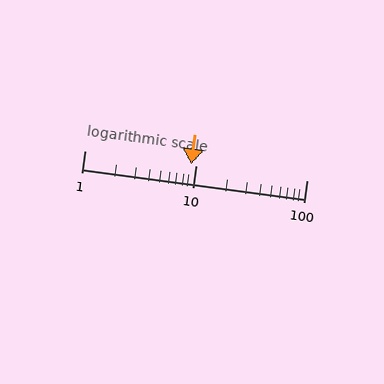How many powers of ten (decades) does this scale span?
The scale spans 2 decades, from 1 to 100.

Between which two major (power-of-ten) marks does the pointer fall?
The pointer is between 1 and 10.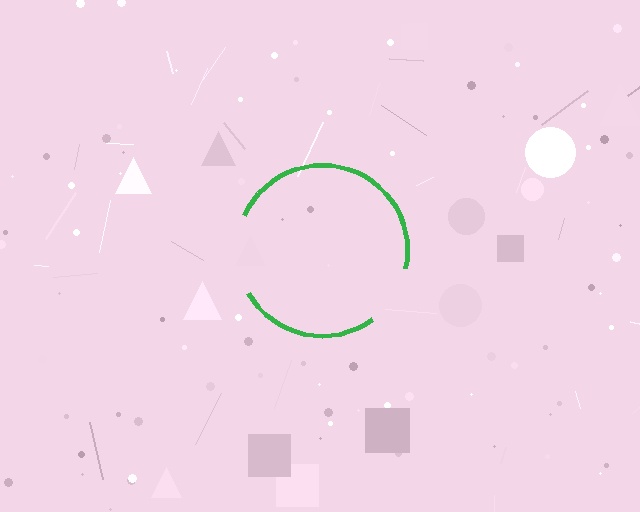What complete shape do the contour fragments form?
The contour fragments form a circle.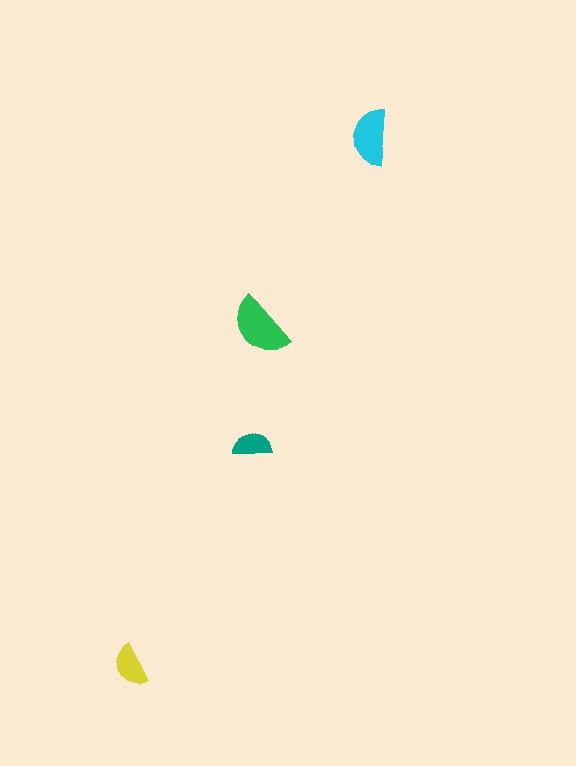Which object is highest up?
The cyan semicircle is topmost.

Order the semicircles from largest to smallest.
the green one, the cyan one, the yellow one, the teal one.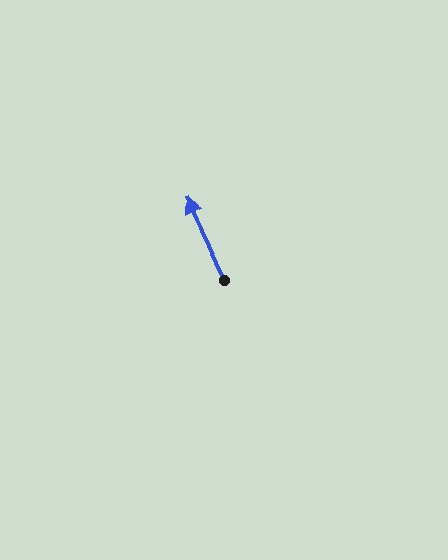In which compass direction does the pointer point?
Northwest.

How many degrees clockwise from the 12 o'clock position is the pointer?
Approximately 335 degrees.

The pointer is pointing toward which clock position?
Roughly 11 o'clock.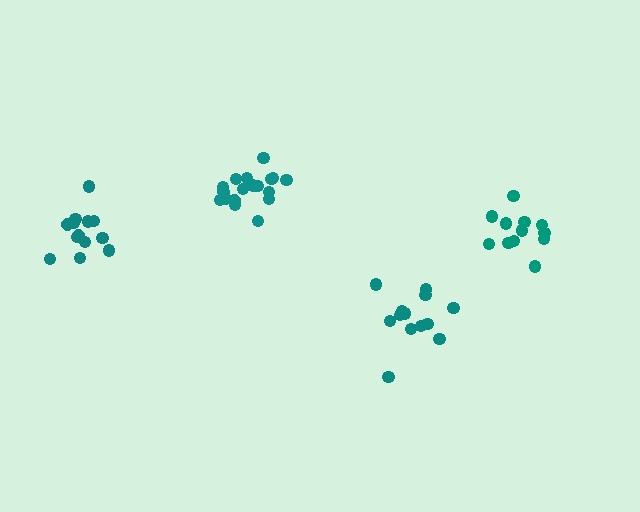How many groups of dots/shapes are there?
There are 4 groups.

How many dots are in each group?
Group 1: 18 dots, Group 2: 12 dots, Group 3: 13 dots, Group 4: 13 dots (56 total).